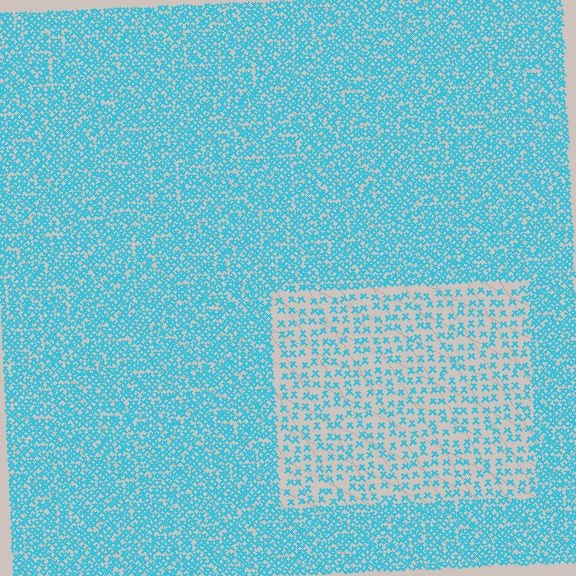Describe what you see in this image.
The image contains small cyan elements arranged at two different densities. A rectangle-shaped region is visible where the elements are less densely packed than the surrounding area.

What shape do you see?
I see a rectangle.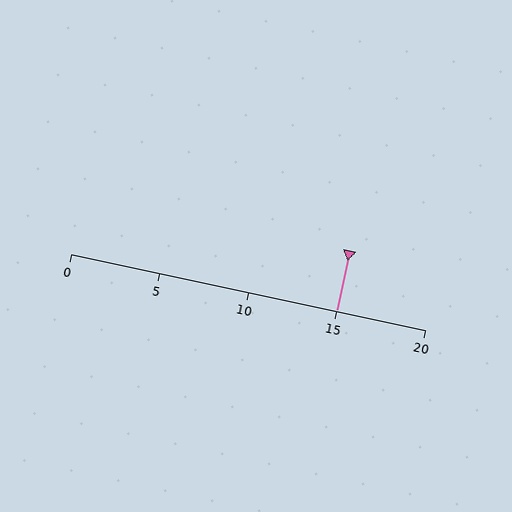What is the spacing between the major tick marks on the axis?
The major ticks are spaced 5 apart.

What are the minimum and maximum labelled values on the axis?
The axis runs from 0 to 20.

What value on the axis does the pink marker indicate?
The marker indicates approximately 15.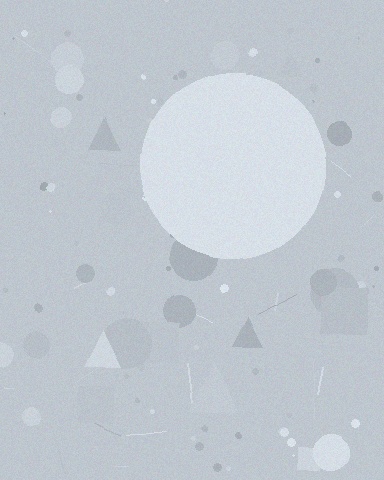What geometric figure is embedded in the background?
A circle is embedded in the background.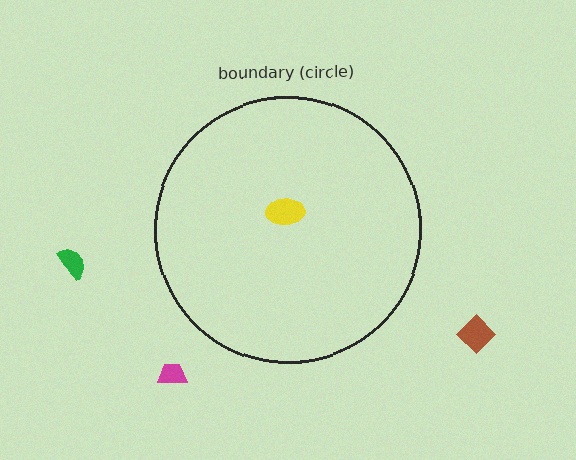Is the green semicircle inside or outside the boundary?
Outside.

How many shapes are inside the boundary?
1 inside, 3 outside.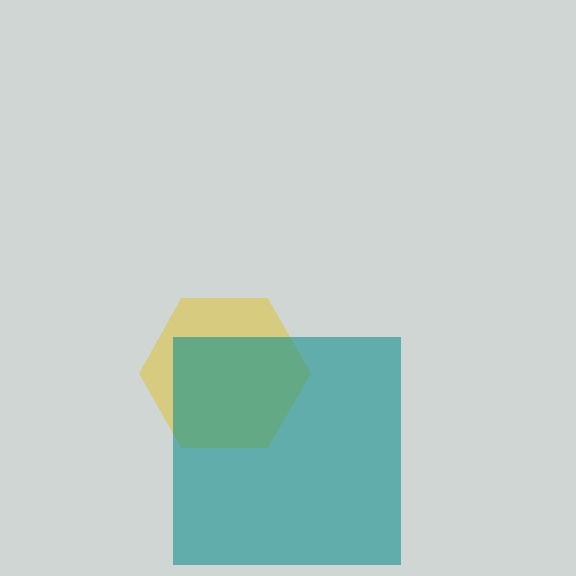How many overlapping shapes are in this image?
There are 2 overlapping shapes in the image.